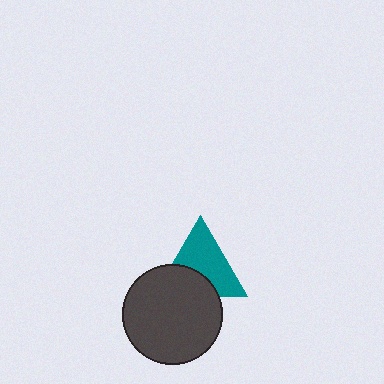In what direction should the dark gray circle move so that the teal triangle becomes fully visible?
The dark gray circle should move down. That is the shortest direction to clear the overlap and leave the teal triangle fully visible.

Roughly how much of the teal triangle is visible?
About half of it is visible (roughly 62%).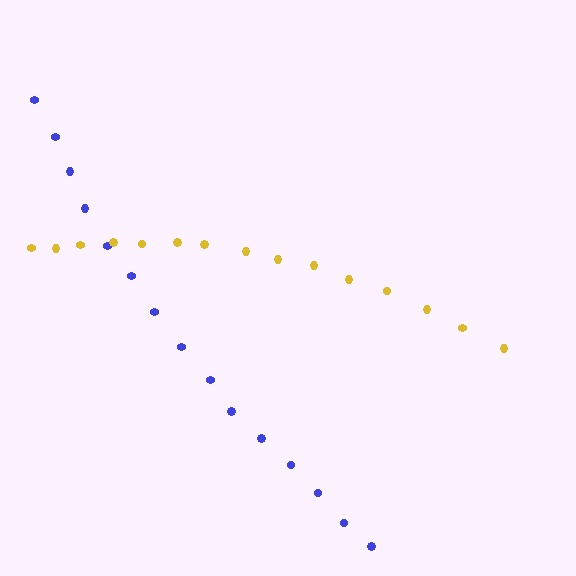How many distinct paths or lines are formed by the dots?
There are 2 distinct paths.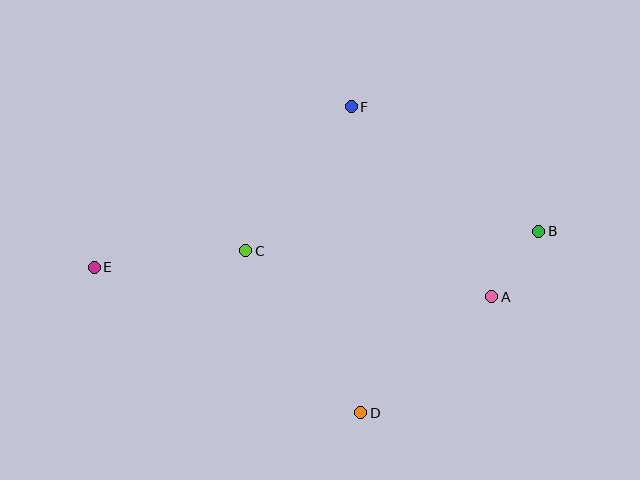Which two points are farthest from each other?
Points B and E are farthest from each other.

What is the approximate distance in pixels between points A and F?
The distance between A and F is approximately 236 pixels.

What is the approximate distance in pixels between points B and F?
The distance between B and F is approximately 225 pixels.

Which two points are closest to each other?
Points A and B are closest to each other.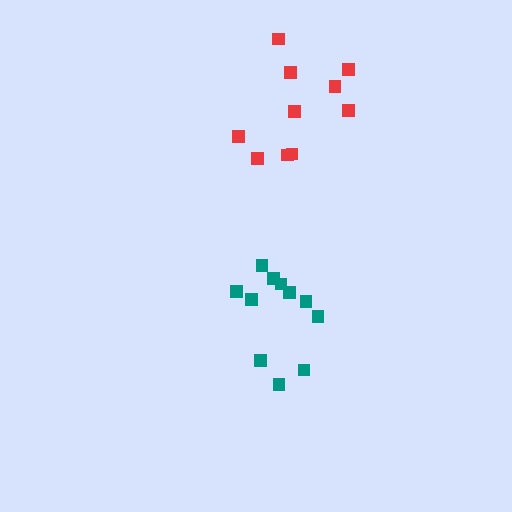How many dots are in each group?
Group 1: 11 dots, Group 2: 10 dots (21 total).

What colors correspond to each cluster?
The clusters are colored: teal, red.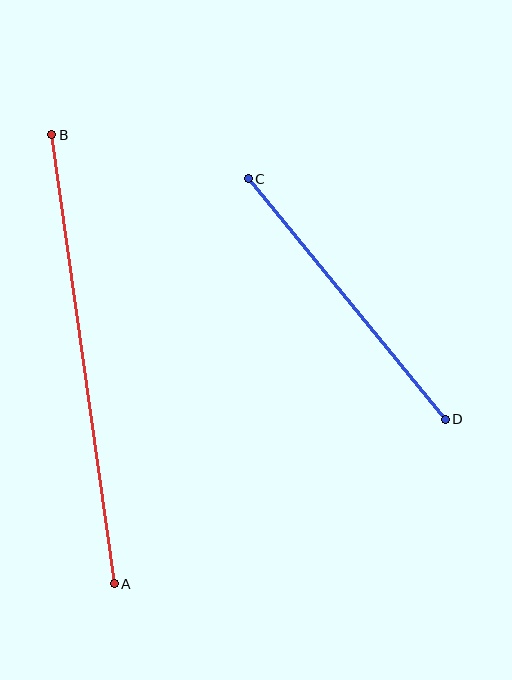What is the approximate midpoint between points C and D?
The midpoint is at approximately (347, 299) pixels.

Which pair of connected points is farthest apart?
Points A and B are farthest apart.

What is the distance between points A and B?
The distance is approximately 453 pixels.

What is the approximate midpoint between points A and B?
The midpoint is at approximately (83, 359) pixels.